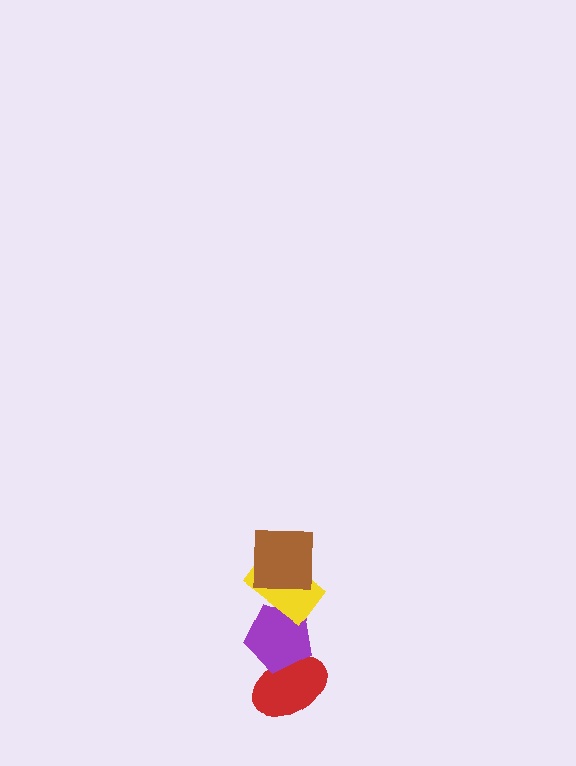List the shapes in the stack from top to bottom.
From top to bottom: the brown square, the yellow rectangle, the purple pentagon, the red ellipse.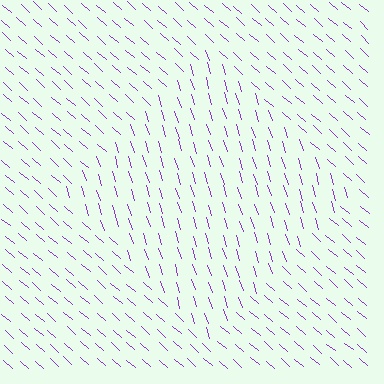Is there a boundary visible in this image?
Yes, there is a texture boundary formed by a change in line orientation.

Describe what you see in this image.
The image is filled with small purple line segments. A diamond region in the image has lines oriented differently from the surrounding lines, creating a visible texture boundary.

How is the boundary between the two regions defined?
The boundary is defined purely by a change in line orientation (approximately 31 degrees difference). All lines are the same color and thickness.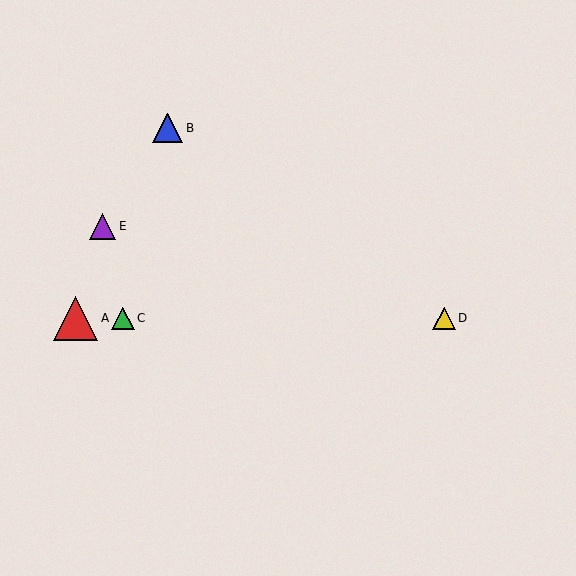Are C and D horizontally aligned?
Yes, both are at y≈318.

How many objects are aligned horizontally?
3 objects (A, C, D) are aligned horizontally.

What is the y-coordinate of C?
Object C is at y≈318.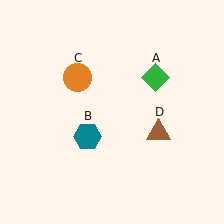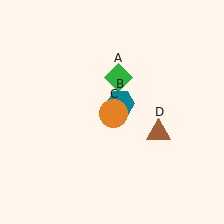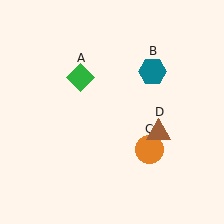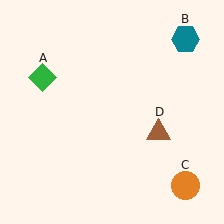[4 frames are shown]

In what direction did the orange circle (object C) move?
The orange circle (object C) moved down and to the right.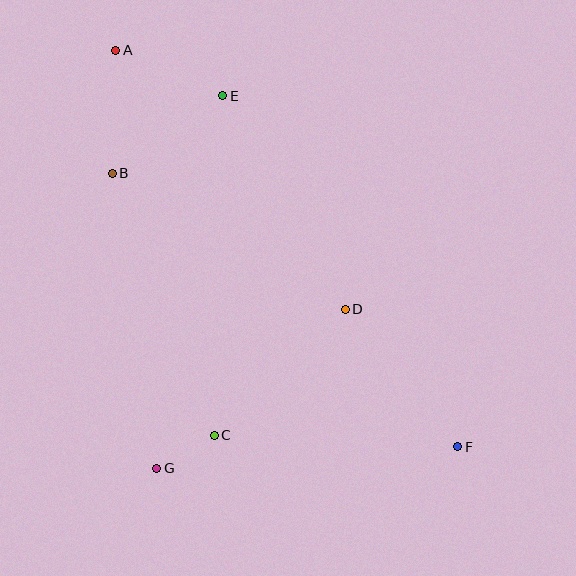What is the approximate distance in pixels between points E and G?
The distance between E and G is approximately 378 pixels.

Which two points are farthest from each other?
Points A and F are farthest from each other.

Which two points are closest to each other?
Points C and G are closest to each other.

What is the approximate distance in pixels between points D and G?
The distance between D and G is approximately 247 pixels.